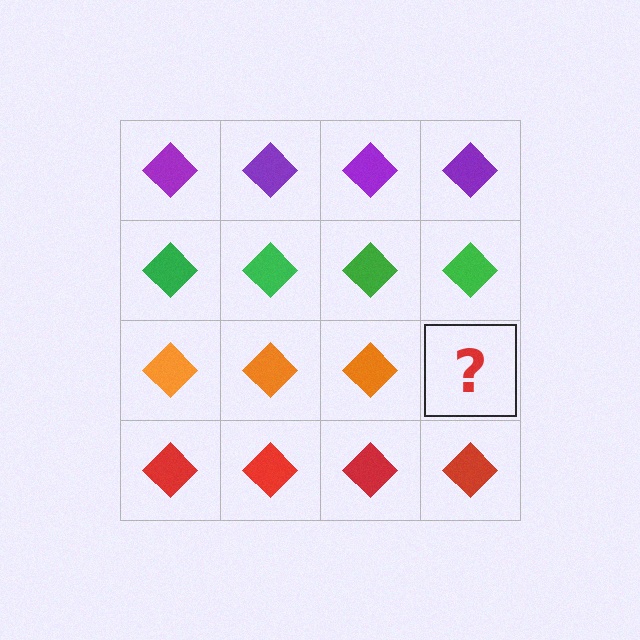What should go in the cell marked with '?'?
The missing cell should contain an orange diamond.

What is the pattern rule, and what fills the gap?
The rule is that each row has a consistent color. The gap should be filled with an orange diamond.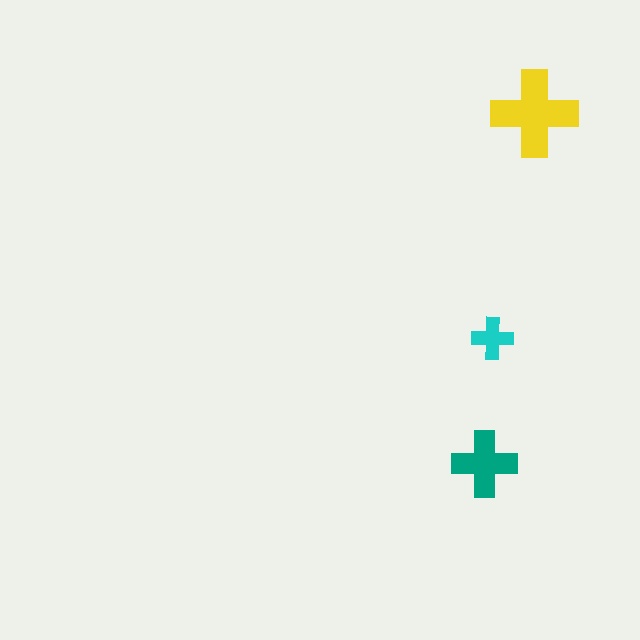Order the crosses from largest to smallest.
the yellow one, the teal one, the cyan one.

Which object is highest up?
The yellow cross is topmost.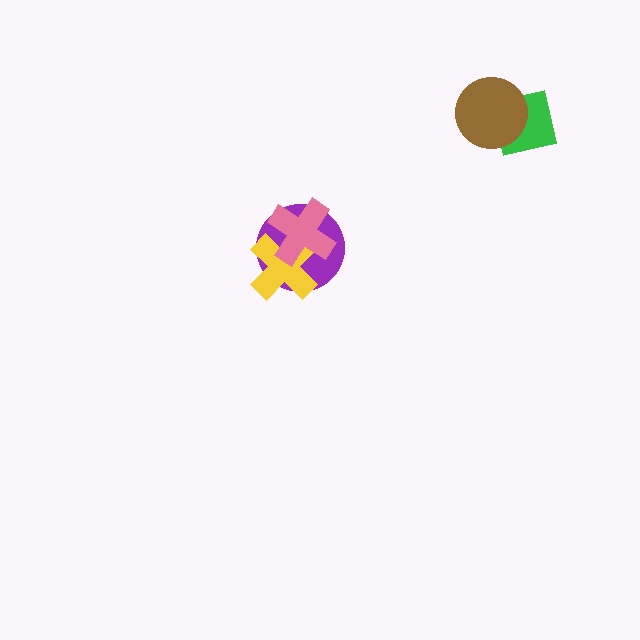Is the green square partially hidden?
Yes, it is partially covered by another shape.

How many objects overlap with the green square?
1 object overlaps with the green square.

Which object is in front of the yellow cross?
The pink cross is in front of the yellow cross.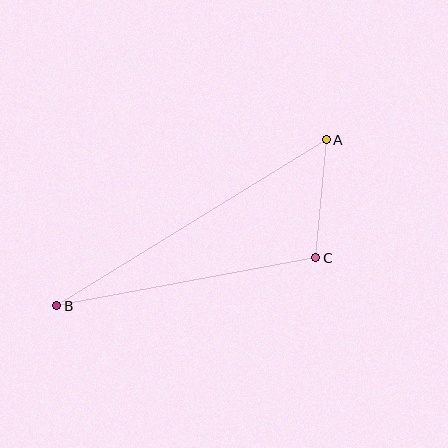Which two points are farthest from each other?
Points A and B are farthest from each other.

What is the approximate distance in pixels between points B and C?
The distance between B and C is approximately 264 pixels.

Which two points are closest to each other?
Points A and C are closest to each other.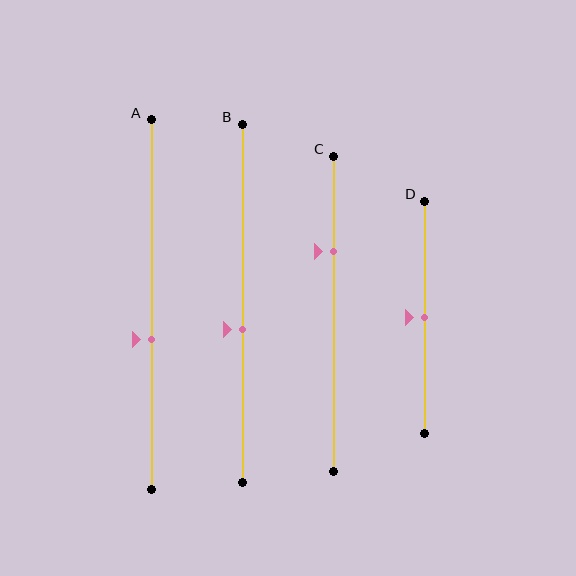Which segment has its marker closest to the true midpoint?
Segment D has its marker closest to the true midpoint.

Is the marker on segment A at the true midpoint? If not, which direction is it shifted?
No, the marker on segment A is shifted downward by about 9% of the segment length.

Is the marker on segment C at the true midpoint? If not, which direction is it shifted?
No, the marker on segment C is shifted upward by about 20% of the segment length.